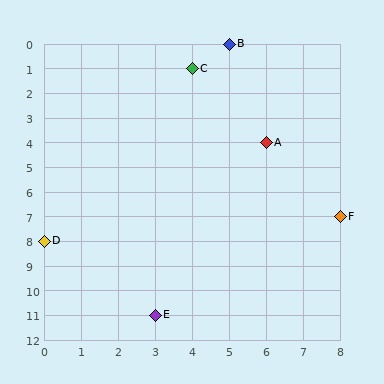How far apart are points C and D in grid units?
Points C and D are 4 columns and 7 rows apart (about 8.1 grid units diagonally).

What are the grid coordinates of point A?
Point A is at grid coordinates (6, 4).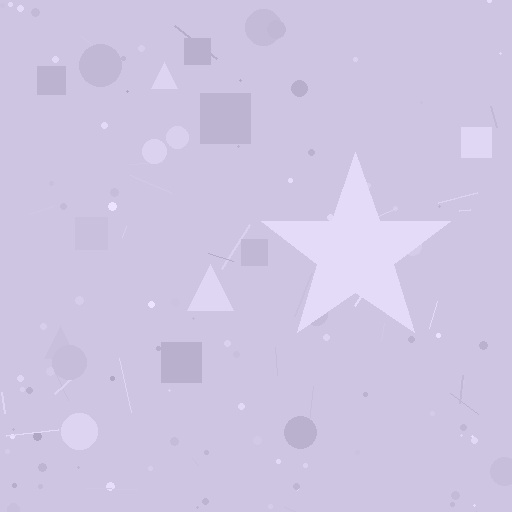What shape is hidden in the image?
A star is hidden in the image.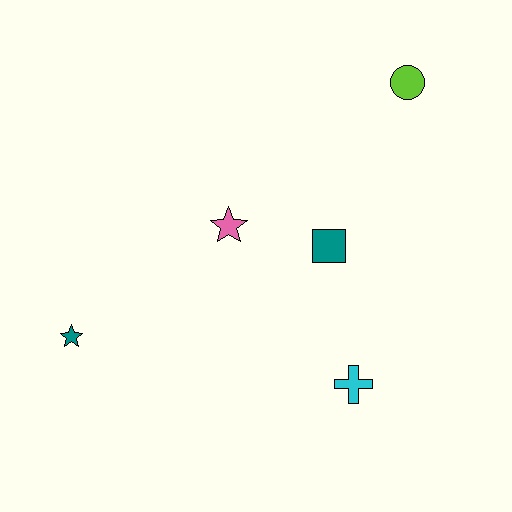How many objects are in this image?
There are 5 objects.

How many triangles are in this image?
There are no triangles.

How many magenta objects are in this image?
There are no magenta objects.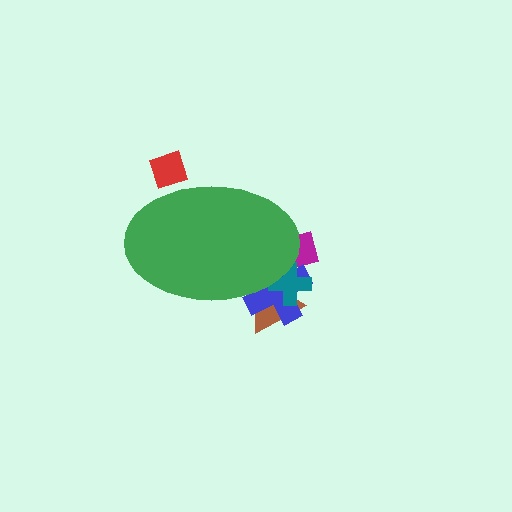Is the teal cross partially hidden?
Yes, the teal cross is partially hidden behind the green ellipse.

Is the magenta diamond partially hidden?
Yes, the magenta diamond is partially hidden behind the green ellipse.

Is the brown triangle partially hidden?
Yes, the brown triangle is partially hidden behind the green ellipse.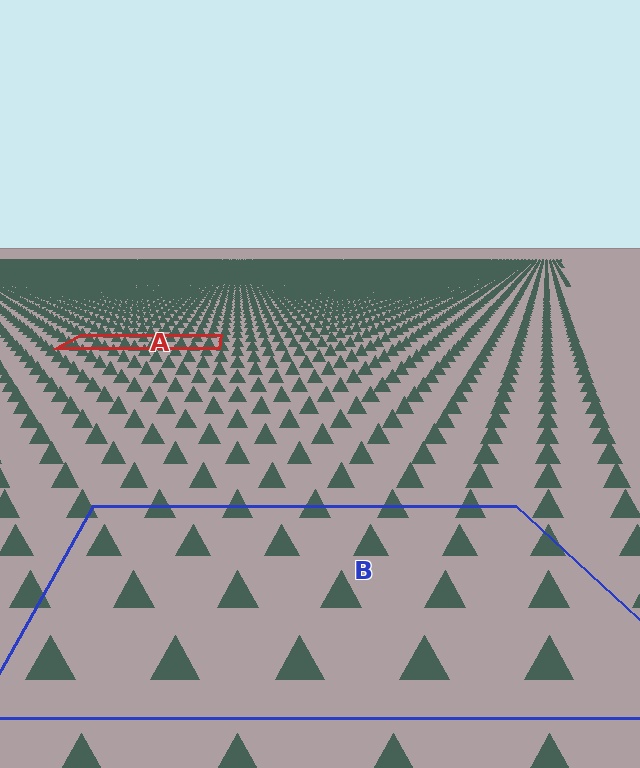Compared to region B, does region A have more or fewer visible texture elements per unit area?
Region A has more texture elements per unit area — they are packed more densely because it is farther away.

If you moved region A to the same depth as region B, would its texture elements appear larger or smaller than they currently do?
They would appear larger. At a closer depth, the same texture elements are projected at a bigger on-screen size.